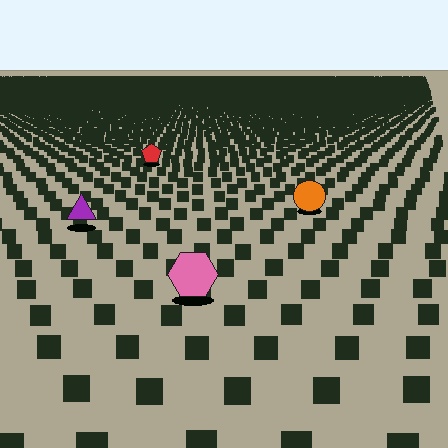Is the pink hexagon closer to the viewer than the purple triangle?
Yes. The pink hexagon is closer — you can tell from the texture gradient: the ground texture is coarser near it.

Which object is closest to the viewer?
The pink hexagon is closest. The texture marks near it are larger and more spread out.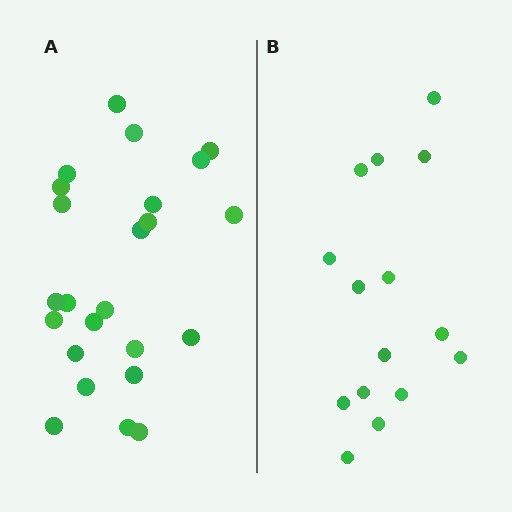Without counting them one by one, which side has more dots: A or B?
Region A (the left region) has more dots.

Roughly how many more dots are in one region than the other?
Region A has roughly 8 or so more dots than region B.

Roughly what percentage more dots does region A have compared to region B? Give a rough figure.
About 60% more.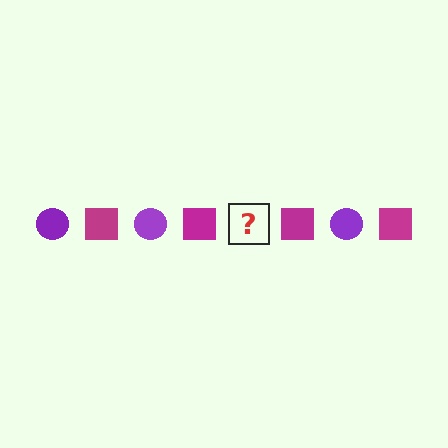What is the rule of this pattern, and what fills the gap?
The rule is that the pattern alternates between purple circle and magenta square. The gap should be filled with a purple circle.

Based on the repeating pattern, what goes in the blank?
The blank should be a purple circle.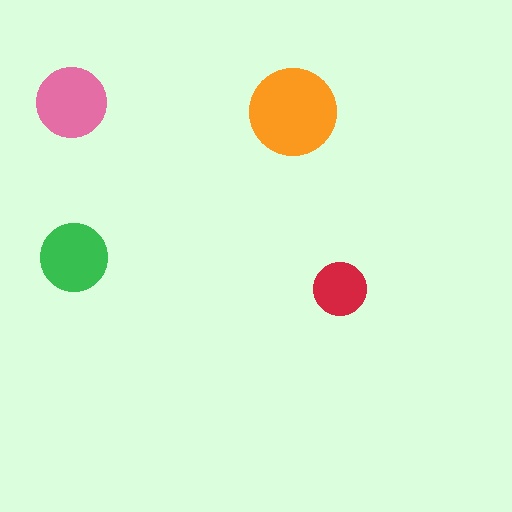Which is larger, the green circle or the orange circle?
The orange one.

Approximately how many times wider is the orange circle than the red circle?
About 1.5 times wider.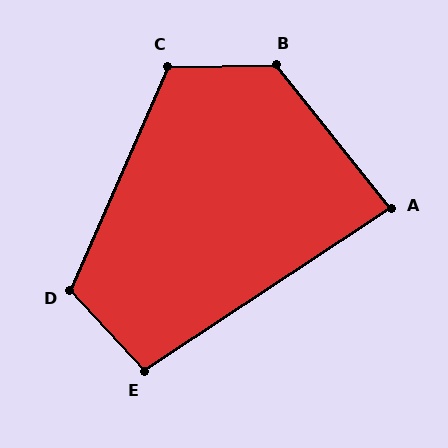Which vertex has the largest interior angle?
B, at approximately 128 degrees.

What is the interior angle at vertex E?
Approximately 99 degrees (obtuse).